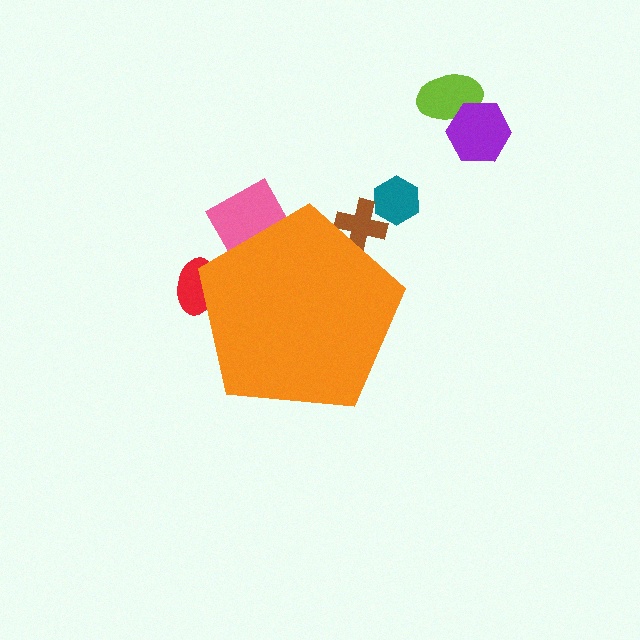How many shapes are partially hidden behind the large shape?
3 shapes are partially hidden.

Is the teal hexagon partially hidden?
No, the teal hexagon is fully visible.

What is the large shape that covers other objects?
An orange pentagon.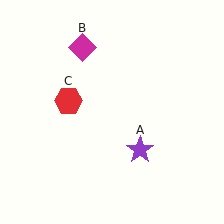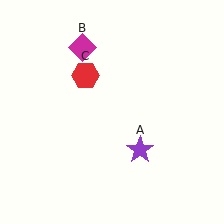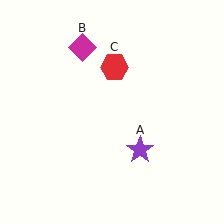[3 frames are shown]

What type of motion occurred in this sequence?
The red hexagon (object C) rotated clockwise around the center of the scene.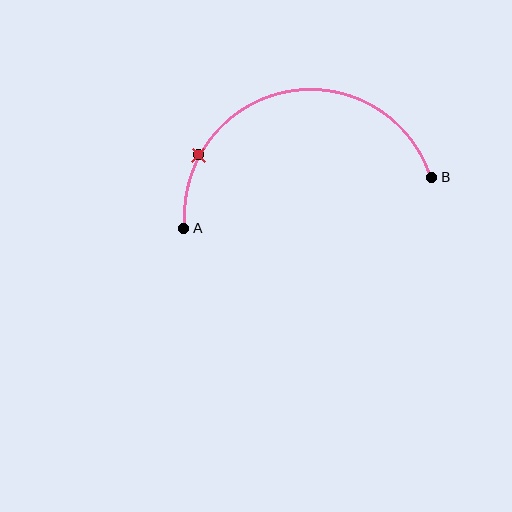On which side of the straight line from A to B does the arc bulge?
The arc bulges above the straight line connecting A and B.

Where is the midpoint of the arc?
The arc midpoint is the point on the curve farthest from the straight line joining A and B. It sits above that line.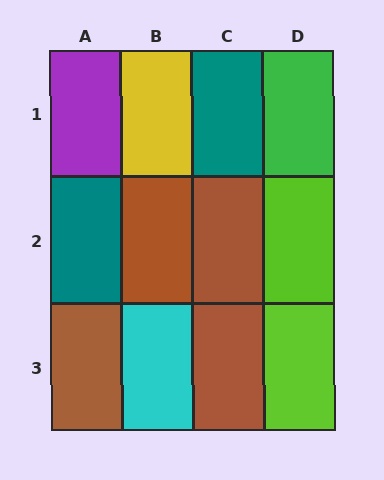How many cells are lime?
2 cells are lime.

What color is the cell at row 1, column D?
Green.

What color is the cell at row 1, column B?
Yellow.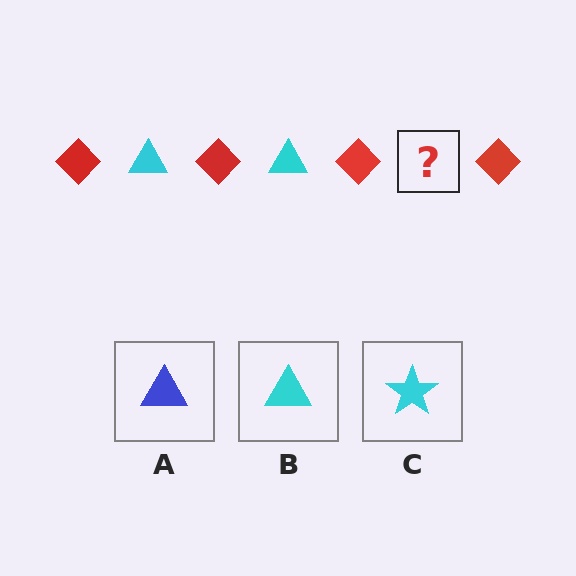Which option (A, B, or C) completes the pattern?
B.